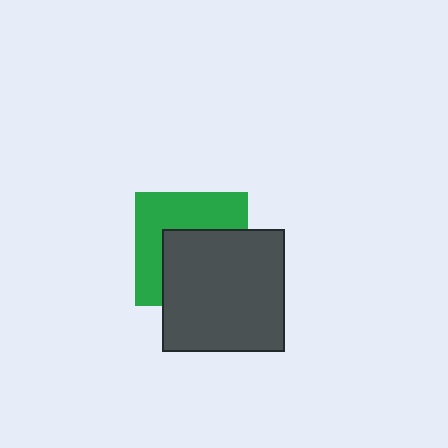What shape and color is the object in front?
The object in front is a dark gray square.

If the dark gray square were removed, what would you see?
You would see the complete green square.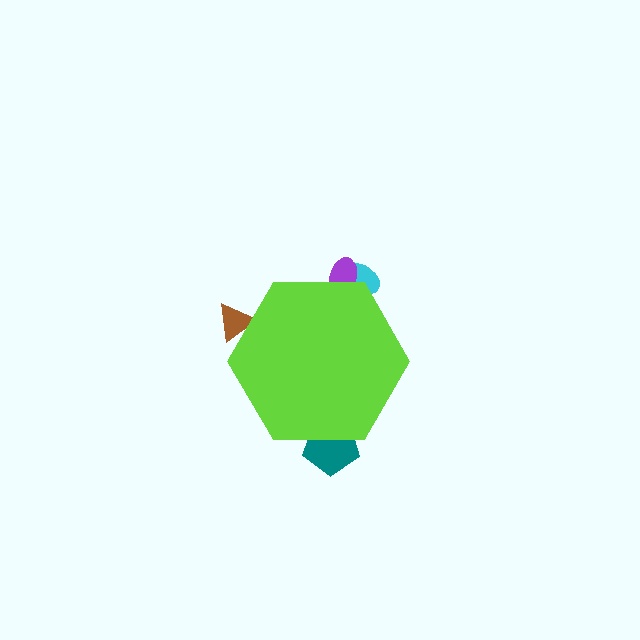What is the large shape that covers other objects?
A lime hexagon.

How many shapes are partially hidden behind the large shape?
4 shapes are partially hidden.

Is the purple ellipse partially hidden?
Yes, the purple ellipse is partially hidden behind the lime hexagon.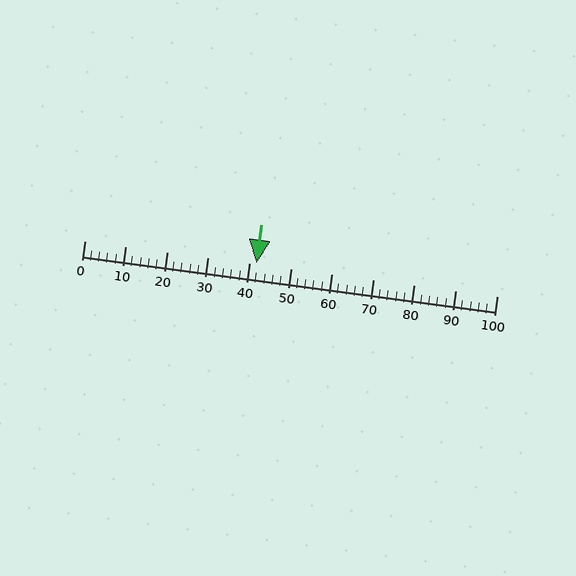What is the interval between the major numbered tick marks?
The major tick marks are spaced 10 units apart.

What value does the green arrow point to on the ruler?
The green arrow points to approximately 42.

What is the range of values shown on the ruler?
The ruler shows values from 0 to 100.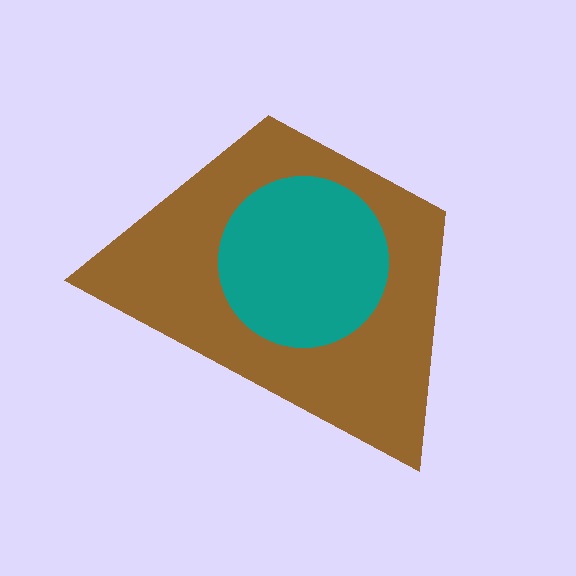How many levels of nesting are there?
2.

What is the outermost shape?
The brown trapezoid.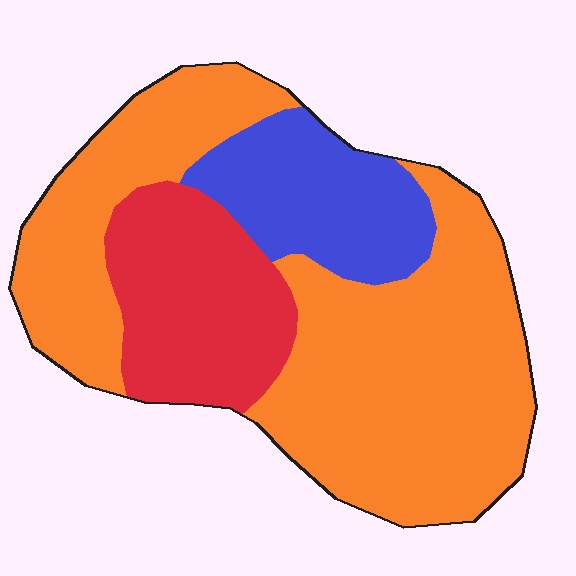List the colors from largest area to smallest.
From largest to smallest: orange, red, blue.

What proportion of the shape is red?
Red takes up about one fifth (1/5) of the shape.